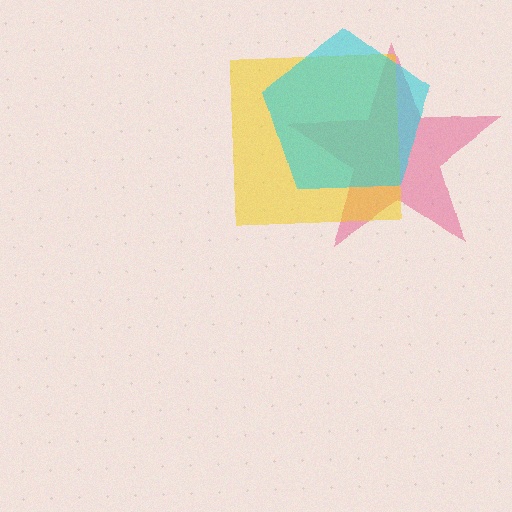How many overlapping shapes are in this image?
There are 3 overlapping shapes in the image.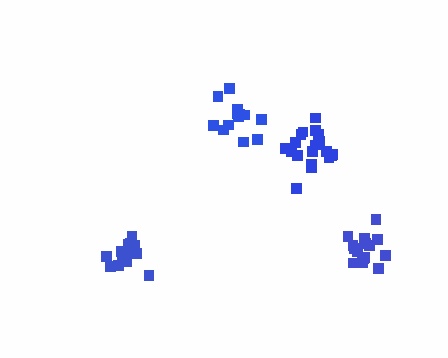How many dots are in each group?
Group 1: 13 dots, Group 2: 19 dots, Group 3: 15 dots, Group 4: 14 dots (61 total).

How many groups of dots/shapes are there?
There are 4 groups.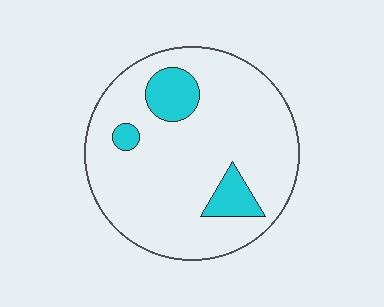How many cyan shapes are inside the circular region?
3.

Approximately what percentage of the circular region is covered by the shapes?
Approximately 15%.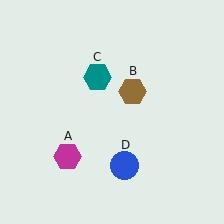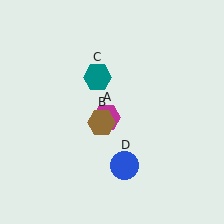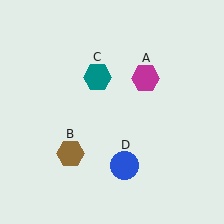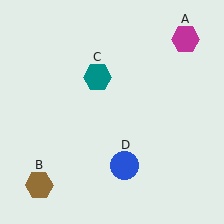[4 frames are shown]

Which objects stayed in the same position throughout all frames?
Teal hexagon (object C) and blue circle (object D) remained stationary.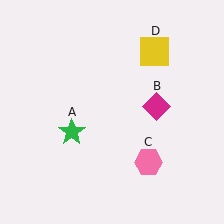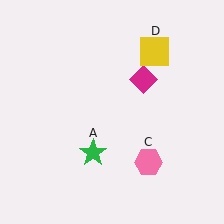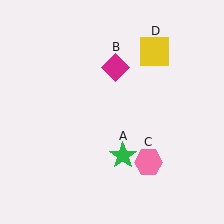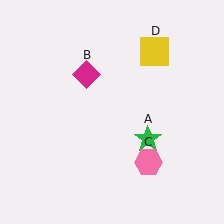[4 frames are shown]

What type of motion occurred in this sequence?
The green star (object A), magenta diamond (object B) rotated counterclockwise around the center of the scene.